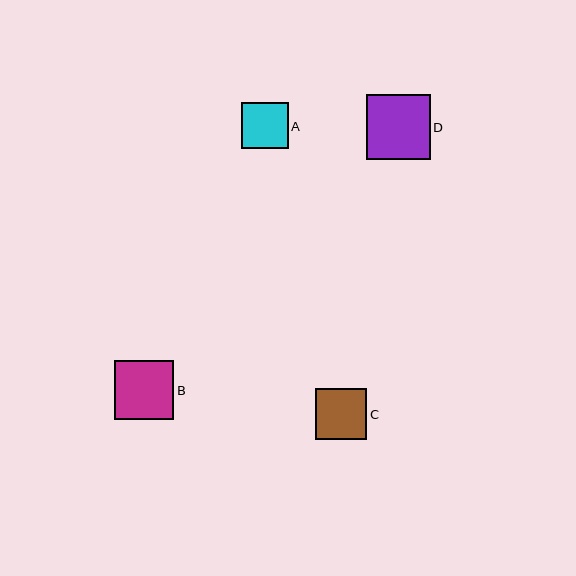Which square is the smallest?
Square A is the smallest with a size of approximately 47 pixels.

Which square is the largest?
Square D is the largest with a size of approximately 64 pixels.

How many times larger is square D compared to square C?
Square D is approximately 1.3 times the size of square C.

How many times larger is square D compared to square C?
Square D is approximately 1.3 times the size of square C.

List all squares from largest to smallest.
From largest to smallest: D, B, C, A.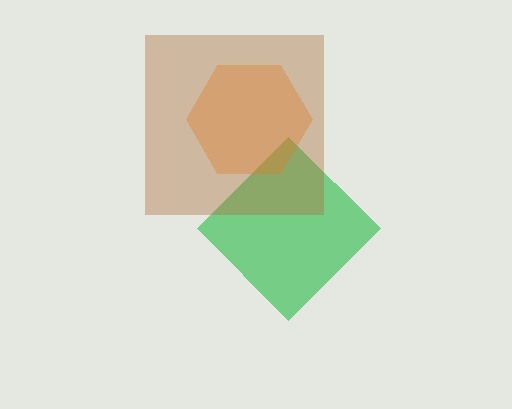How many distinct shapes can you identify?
There are 3 distinct shapes: a green diamond, an orange hexagon, a brown square.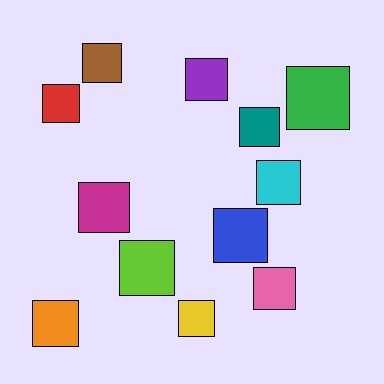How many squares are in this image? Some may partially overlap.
There are 12 squares.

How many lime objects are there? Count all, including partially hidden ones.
There is 1 lime object.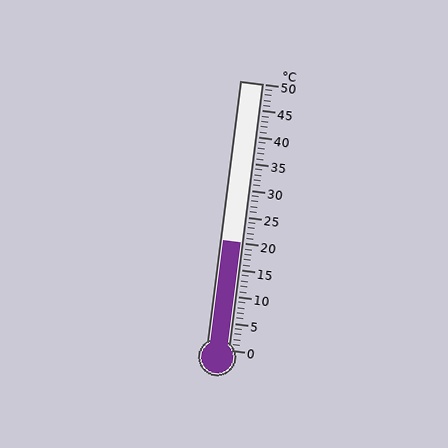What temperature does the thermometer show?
The thermometer shows approximately 20°C.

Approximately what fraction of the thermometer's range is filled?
The thermometer is filled to approximately 40% of its range.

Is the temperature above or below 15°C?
The temperature is above 15°C.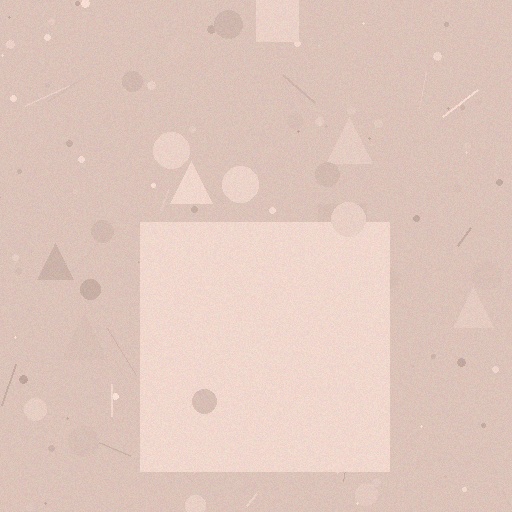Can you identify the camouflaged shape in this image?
The camouflaged shape is a square.